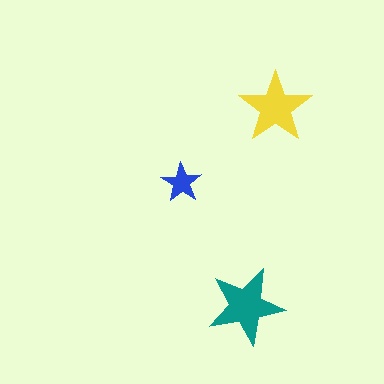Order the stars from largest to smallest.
the teal one, the yellow one, the blue one.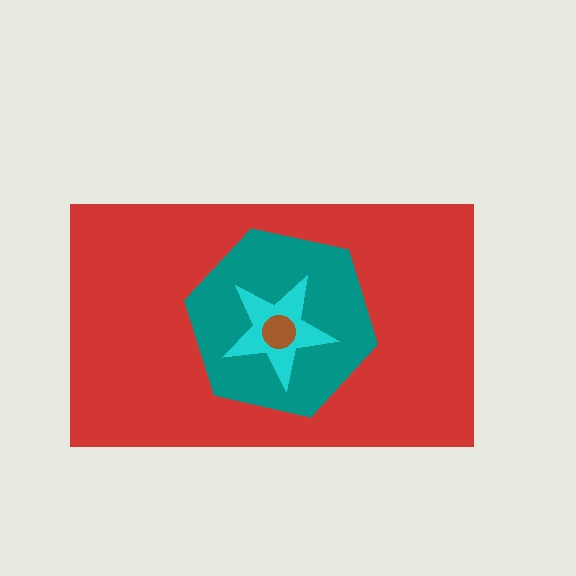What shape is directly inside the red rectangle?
The teal hexagon.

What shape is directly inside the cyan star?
The brown circle.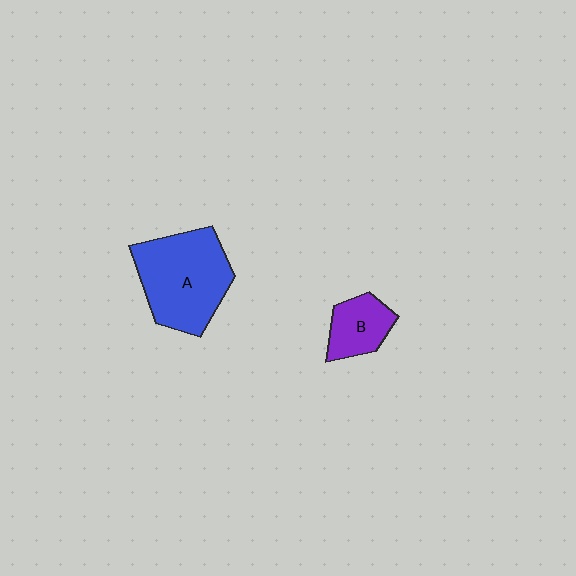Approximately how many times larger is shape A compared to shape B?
Approximately 2.3 times.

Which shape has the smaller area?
Shape B (purple).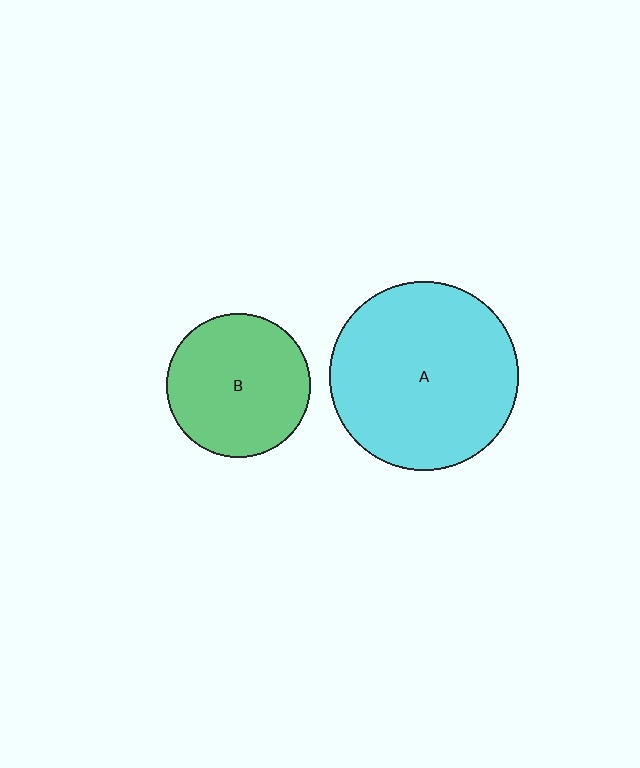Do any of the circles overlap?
No, none of the circles overlap.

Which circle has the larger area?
Circle A (cyan).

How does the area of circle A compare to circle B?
Approximately 1.7 times.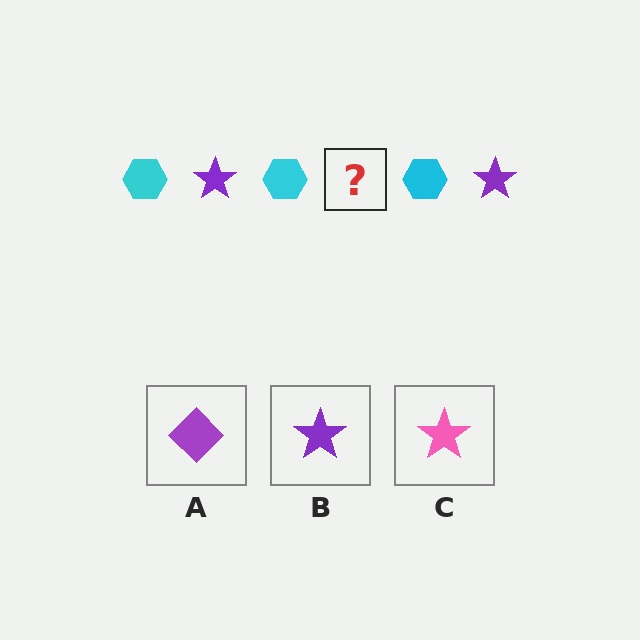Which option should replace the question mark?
Option B.